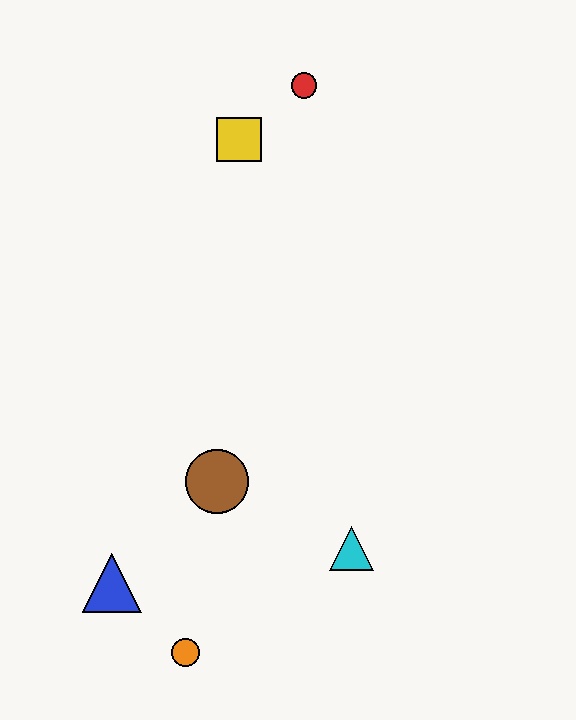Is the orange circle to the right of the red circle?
No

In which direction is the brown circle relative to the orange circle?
The brown circle is above the orange circle.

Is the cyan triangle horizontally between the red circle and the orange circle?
No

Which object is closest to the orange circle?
The blue triangle is closest to the orange circle.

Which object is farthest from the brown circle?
The red circle is farthest from the brown circle.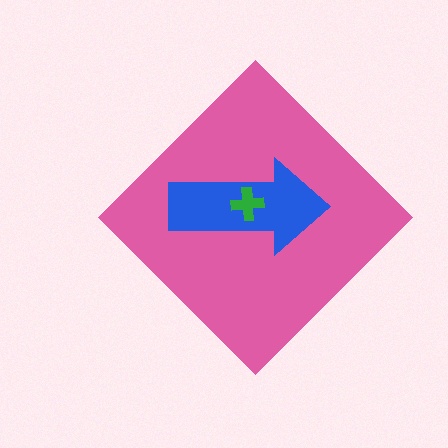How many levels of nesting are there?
3.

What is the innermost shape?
The green cross.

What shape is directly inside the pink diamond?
The blue arrow.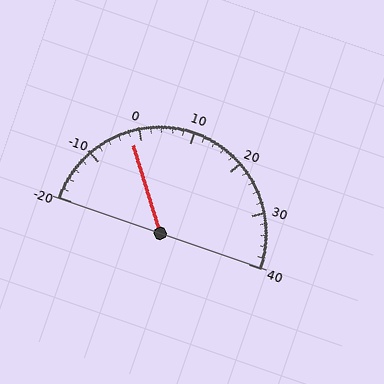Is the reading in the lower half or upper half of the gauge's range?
The reading is in the lower half of the range (-20 to 40).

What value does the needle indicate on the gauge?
The needle indicates approximately -2.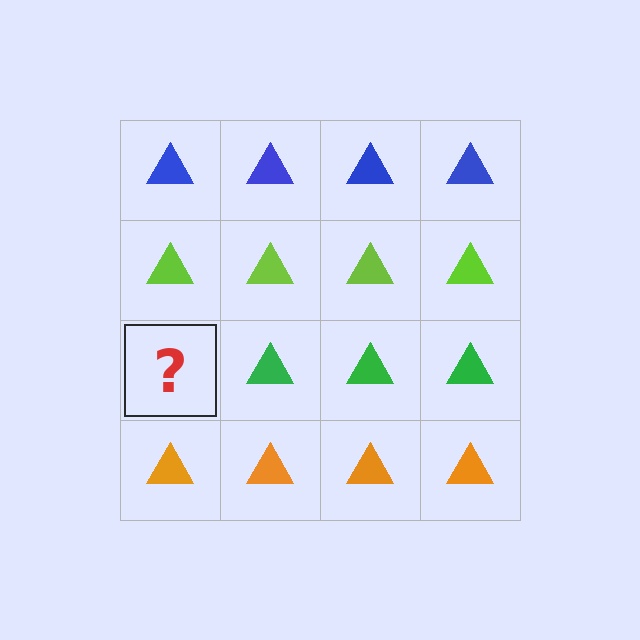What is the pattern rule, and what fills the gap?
The rule is that each row has a consistent color. The gap should be filled with a green triangle.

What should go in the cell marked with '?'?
The missing cell should contain a green triangle.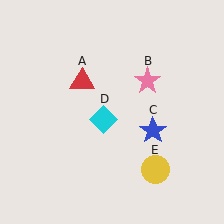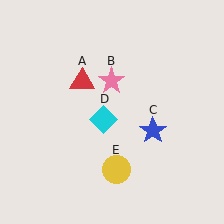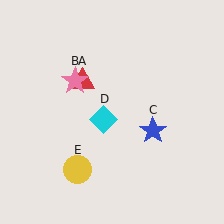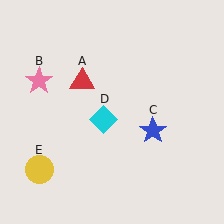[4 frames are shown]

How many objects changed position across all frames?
2 objects changed position: pink star (object B), yellow circle (object E).